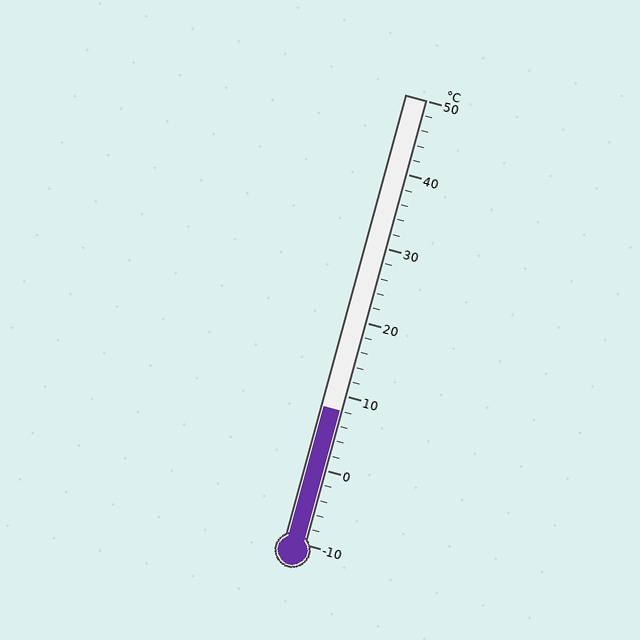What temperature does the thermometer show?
The thermometer shows approximately 8°C.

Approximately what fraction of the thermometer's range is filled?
The thermometer is filled to approximately 30% of its range.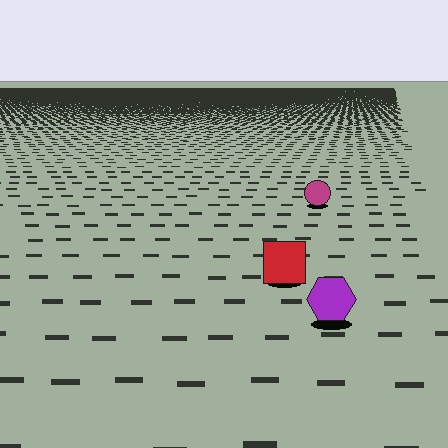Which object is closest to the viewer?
The purple hexagon is closest. The texture marks near it are larger and more spread out.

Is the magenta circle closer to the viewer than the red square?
No. The red square is closer — you can tell from the texture gradient: the ground texture is coarser near it.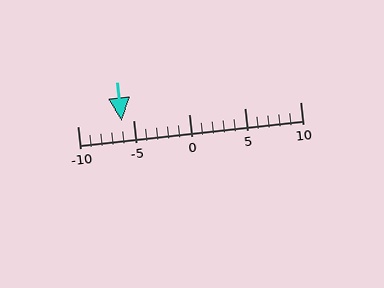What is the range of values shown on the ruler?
The ruler shows values from -10 to 10.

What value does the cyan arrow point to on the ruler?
The cyan arrow points to approximately -6.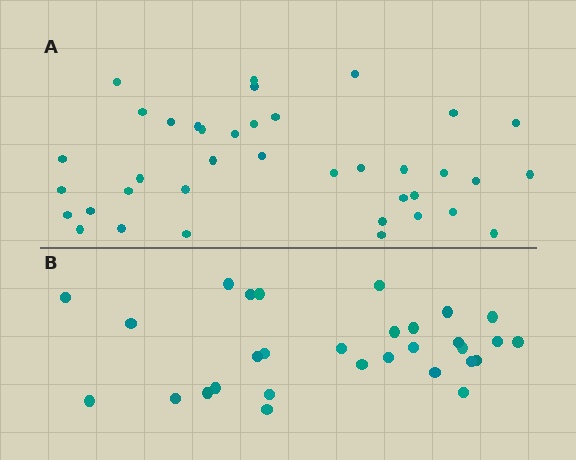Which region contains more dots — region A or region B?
Region A (the top region) has more dots.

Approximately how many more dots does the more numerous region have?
Region A has roughly 8 or so more dots than region B.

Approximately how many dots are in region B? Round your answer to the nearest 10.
About 30 dots.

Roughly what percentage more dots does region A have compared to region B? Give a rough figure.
About 25% more.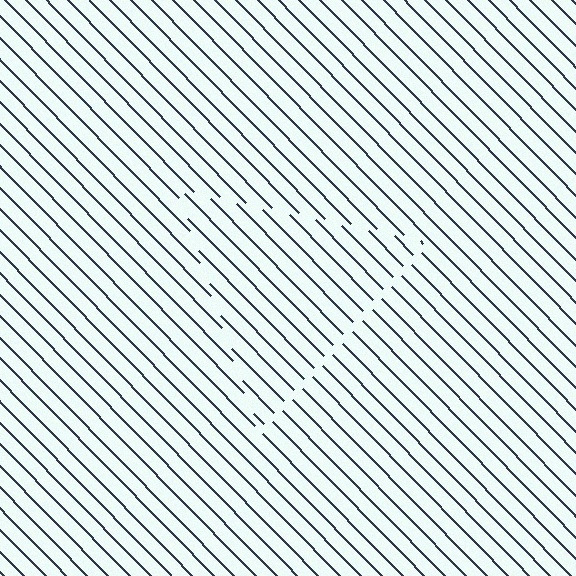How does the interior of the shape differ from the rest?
The interior of the shape contains the same grating, shifted by half a period — the contour is defined by the phase discontinuity where line-ends from the inner and outer gratings abut.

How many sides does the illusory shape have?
3 sides — the line-ends trace a triangle.